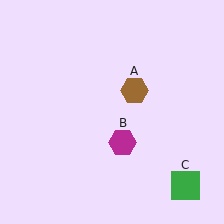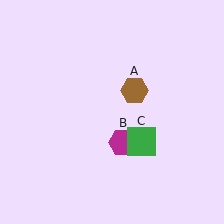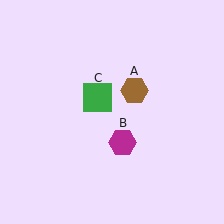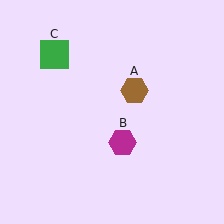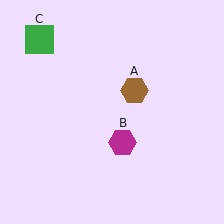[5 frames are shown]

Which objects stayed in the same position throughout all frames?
Brown hexagon (object A) and magenta hexagon (object B) remained stationary.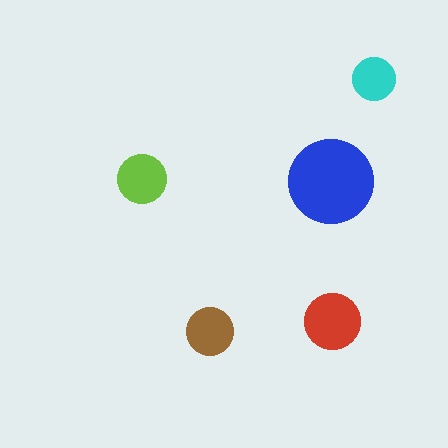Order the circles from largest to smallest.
the blue one, the red one, the lime one, the brown one, the cyan one.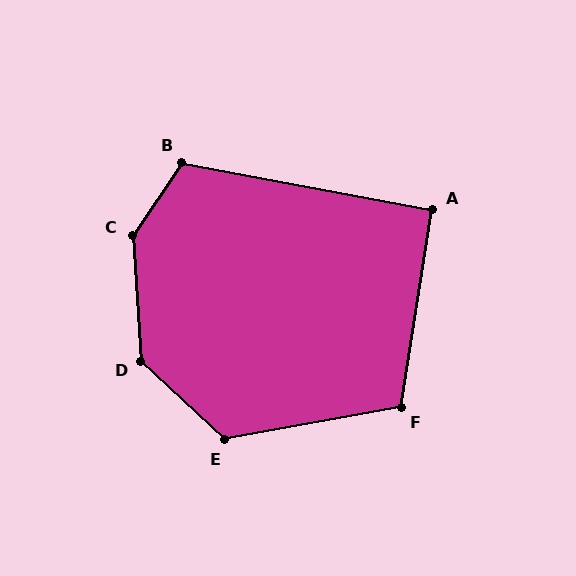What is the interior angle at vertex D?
Approximately 137 degrees (obtuse).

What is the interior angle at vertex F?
Approximately 109 degrees (obtuse).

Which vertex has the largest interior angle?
C, at approximately 142 degrees.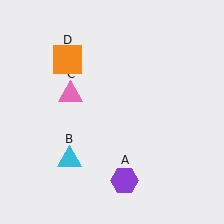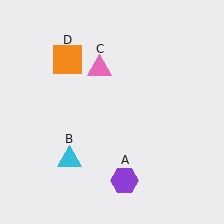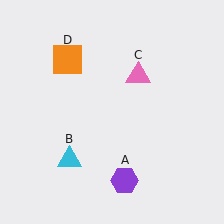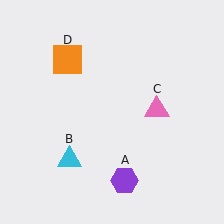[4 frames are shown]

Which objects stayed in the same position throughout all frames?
Purple hexagon (object A) and cyan triangle (object B) and orange square (object D) remained stationary.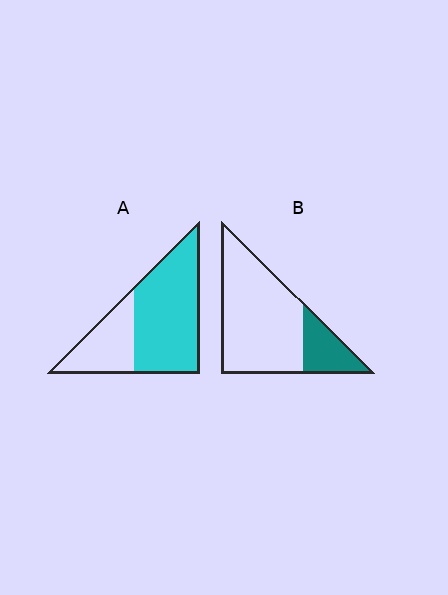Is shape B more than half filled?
No.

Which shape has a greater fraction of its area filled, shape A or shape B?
Shape A.